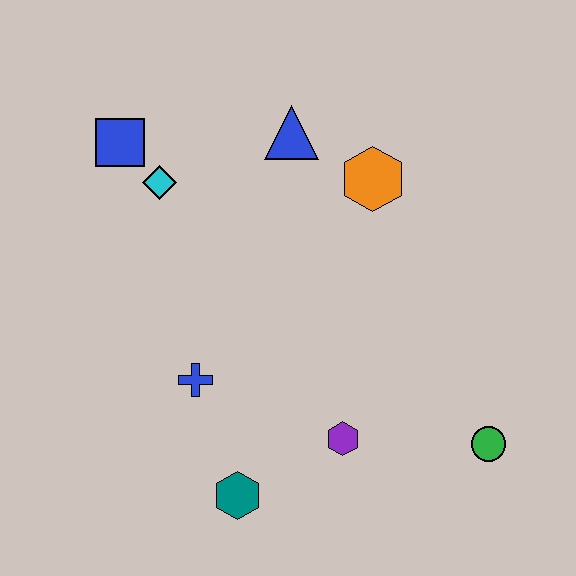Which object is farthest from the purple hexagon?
The blue square is farthest from the purple hexagon.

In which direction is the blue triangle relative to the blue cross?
The blue triangle is above the blue cross.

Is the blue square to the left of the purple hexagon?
Yes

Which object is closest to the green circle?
The purple hexagon is closest to the green circle.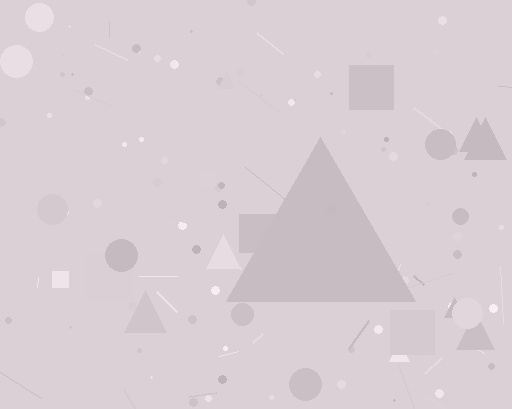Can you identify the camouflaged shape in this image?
The camouflaged shape is a triangle.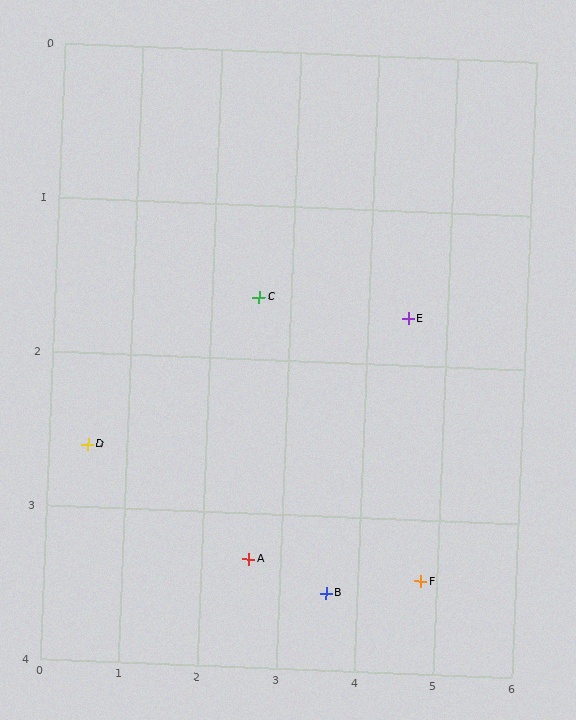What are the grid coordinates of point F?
Point F is at approximately (4.8, 3.4).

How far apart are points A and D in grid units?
Points A and D are about 2.2 grid units apart.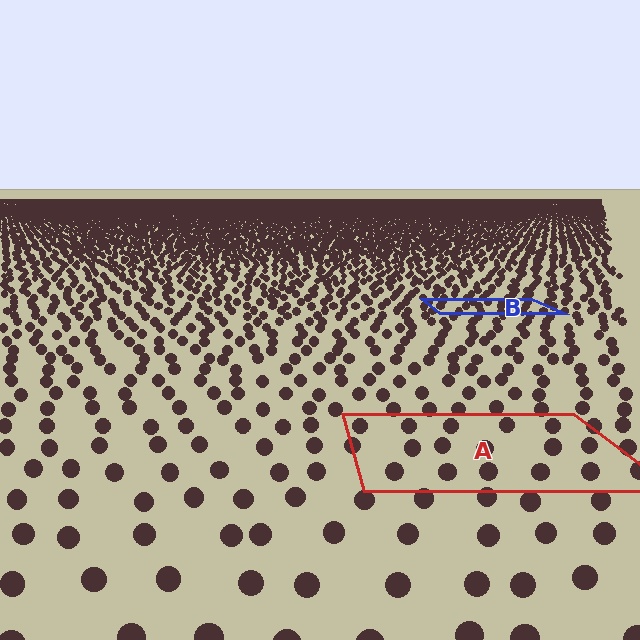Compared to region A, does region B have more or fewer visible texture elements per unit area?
Region B has more texture elements per unit area — they are packed more densely because it is farther away.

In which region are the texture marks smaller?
The texture marks are smaller in region B, because it is farther away.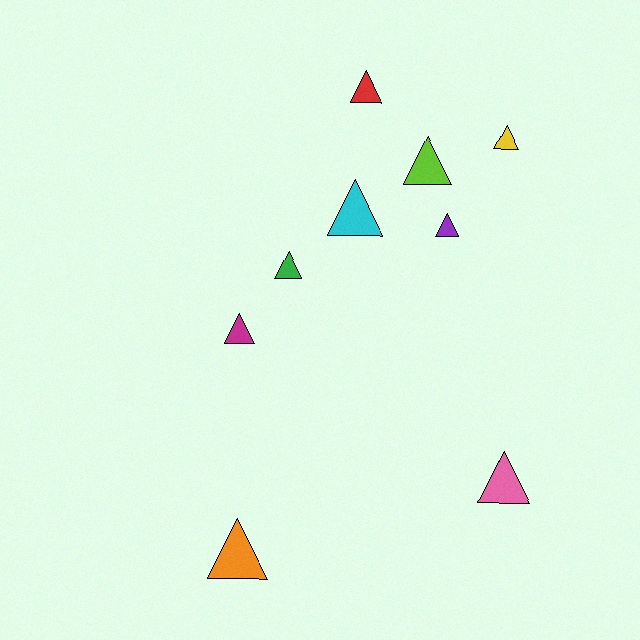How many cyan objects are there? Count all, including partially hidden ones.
There is 1 cyan object.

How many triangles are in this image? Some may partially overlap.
There are 9 triangles.